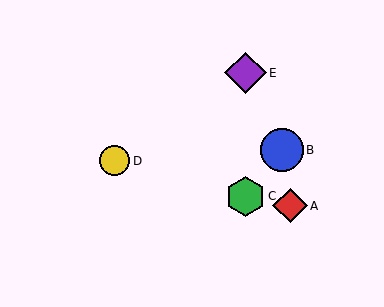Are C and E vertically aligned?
Yes, both are at x≈245.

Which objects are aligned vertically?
Objects C, E are aligned vertically.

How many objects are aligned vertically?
2 objects (C, E) are aligned vertically.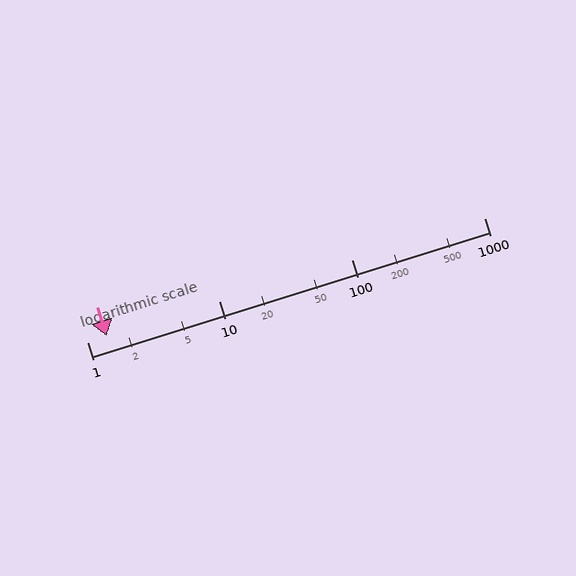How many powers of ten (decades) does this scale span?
The scale spans 3 decades, from 1 to 1000.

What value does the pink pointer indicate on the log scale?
The pointer indicates approximately 1.4.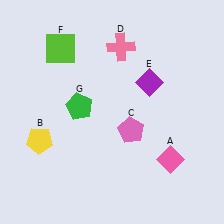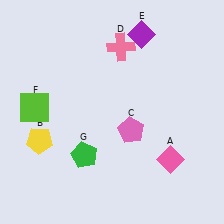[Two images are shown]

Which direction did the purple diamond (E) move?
The purple diamond (E) moved up.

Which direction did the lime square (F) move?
The lime square (F) moved down.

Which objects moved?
The objects that moved are: the purple diamond (E), the lime square (F), the green pentagon (G).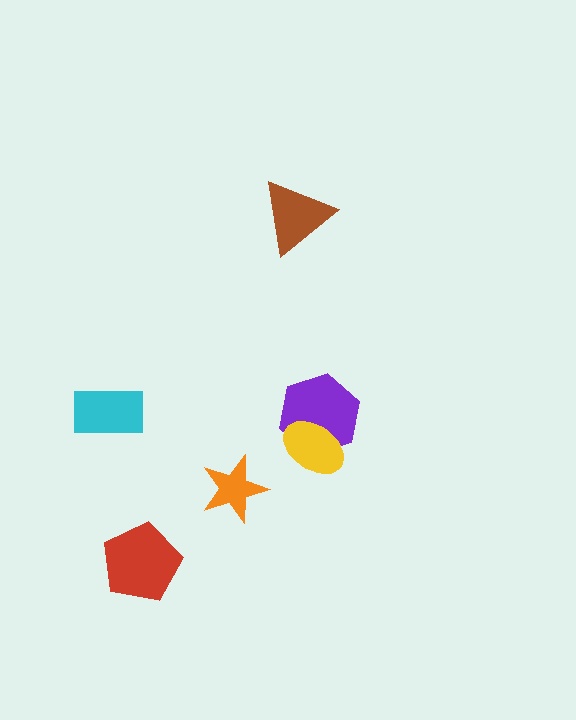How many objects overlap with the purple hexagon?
1 object overlaps with the purple hexagon.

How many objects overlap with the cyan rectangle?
0 objects overlap with the cyan rectangle.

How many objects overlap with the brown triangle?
0 objects overlap with the brown triangle.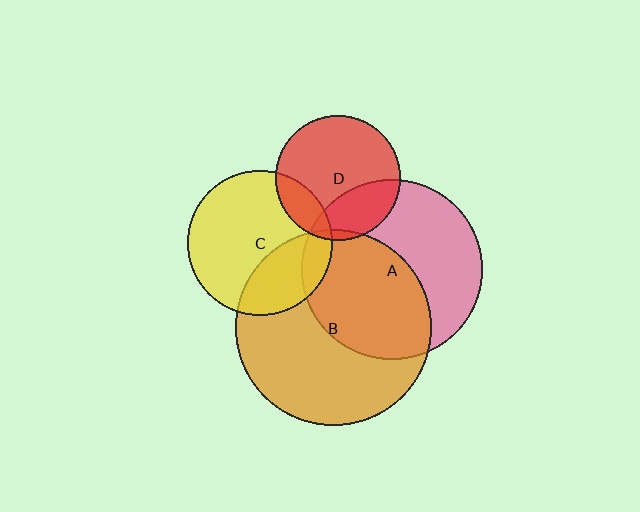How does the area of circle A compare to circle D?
Approximately 2.1 times.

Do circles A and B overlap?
Yes.